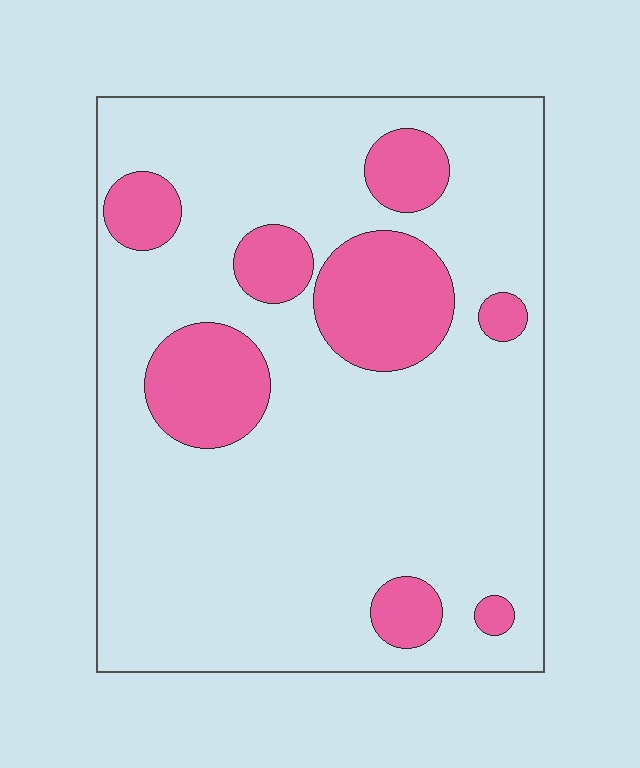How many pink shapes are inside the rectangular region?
8.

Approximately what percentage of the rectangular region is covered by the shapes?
Approximately 20%.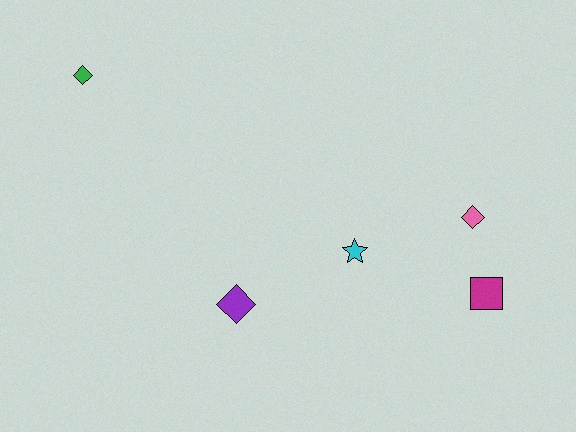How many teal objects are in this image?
There are no teal objects.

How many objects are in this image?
There are 5 objects.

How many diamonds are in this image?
There are 3 diamonds.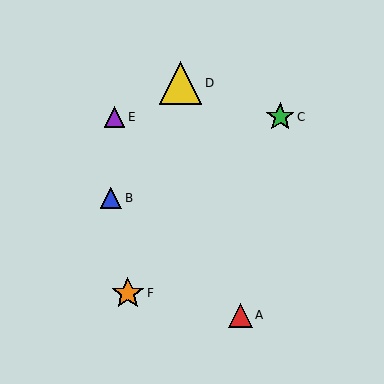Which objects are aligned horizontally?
Objects C, E are aligned horizontally.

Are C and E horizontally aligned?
Yes, both are at y≈117.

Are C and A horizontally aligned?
No, C is at y≈117 and A is at y≈315.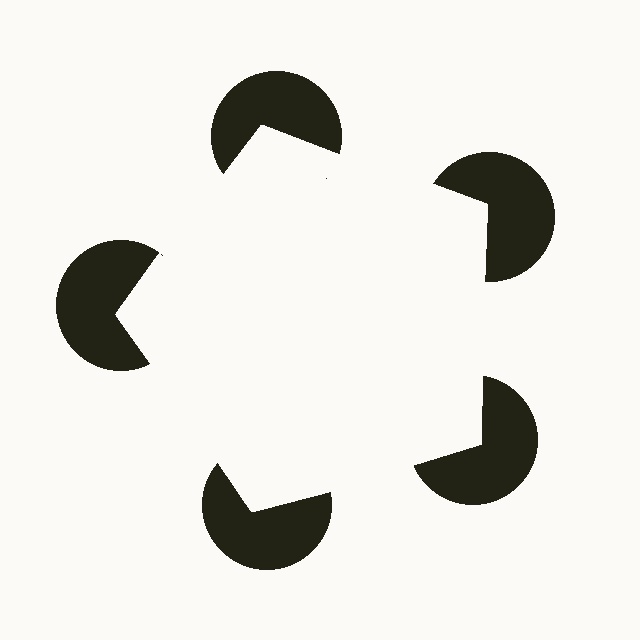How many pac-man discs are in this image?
There are 5 — one at each vertex of the illusory pentagon.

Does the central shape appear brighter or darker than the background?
It typically appears slightly brighter than the background, even though no actual brightness change is drawn.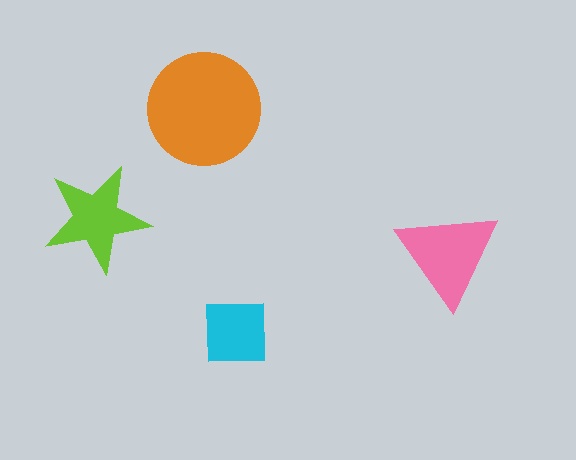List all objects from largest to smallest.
The orange circle, the pink triangle, the lime star, the cyan square.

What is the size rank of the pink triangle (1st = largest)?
2nd.